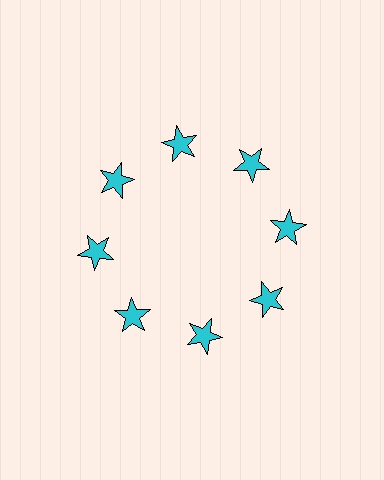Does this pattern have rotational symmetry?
Yes, this pattern has 8-fold rotational symmetry. It looks the same after rotating 45 degrees around the center.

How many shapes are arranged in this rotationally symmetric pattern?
There are 8 shapes, arranged in 8 groups of 1.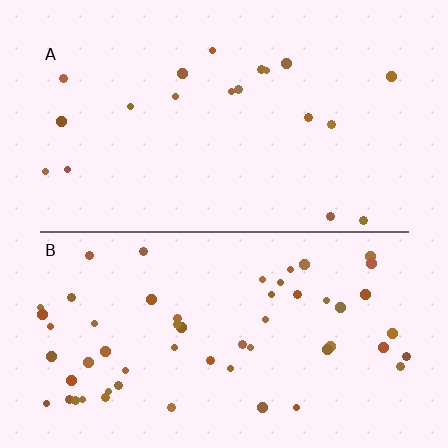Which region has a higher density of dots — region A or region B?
B (the bottom).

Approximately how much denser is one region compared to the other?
Approximately 3.0× — region B over region A.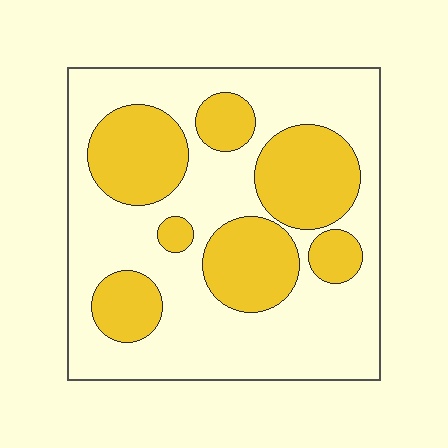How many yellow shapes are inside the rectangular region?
7.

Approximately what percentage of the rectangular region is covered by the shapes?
Approximately 35%.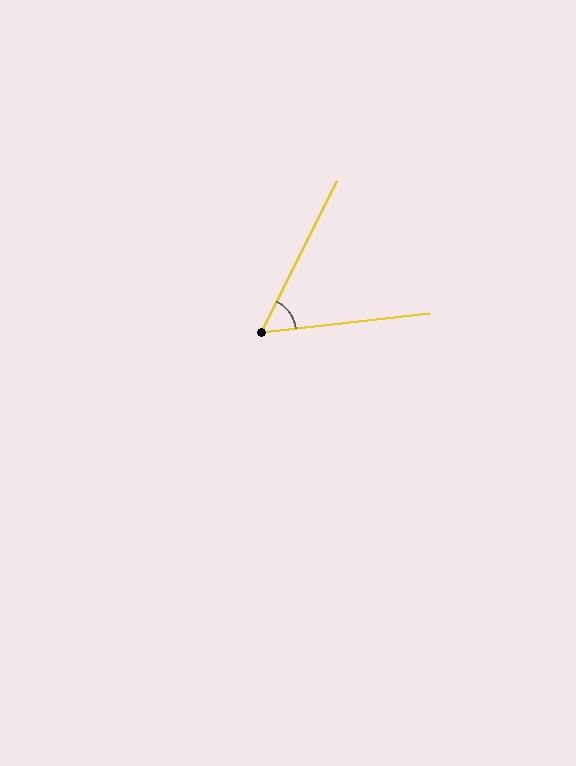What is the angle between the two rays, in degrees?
Approximately 57 degrees.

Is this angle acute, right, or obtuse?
It is acute.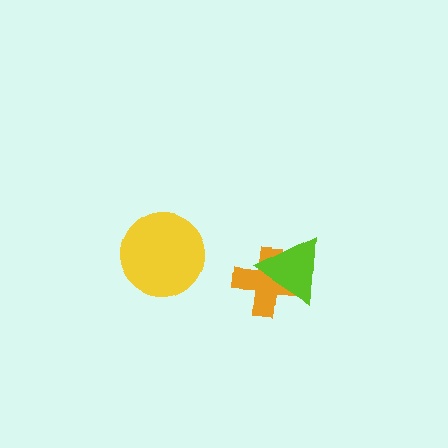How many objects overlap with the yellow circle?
0 objects overlap with the yellow circle.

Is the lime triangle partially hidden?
No, no other shape covers it.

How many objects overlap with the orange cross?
1 object overlaps with the orange cross.